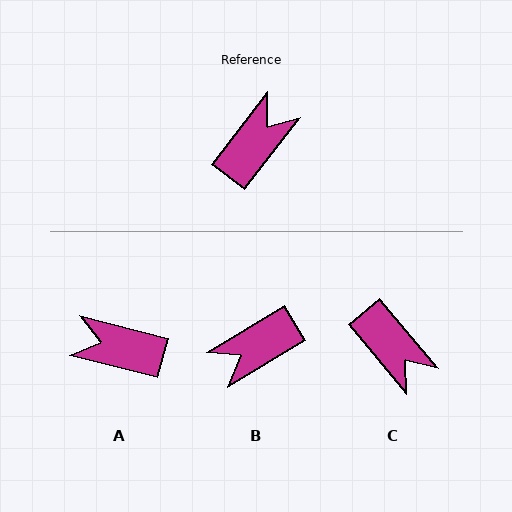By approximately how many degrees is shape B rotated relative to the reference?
Approximately 158 degrees counter-clockwise.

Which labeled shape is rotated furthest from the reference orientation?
B, about 158 degrees away.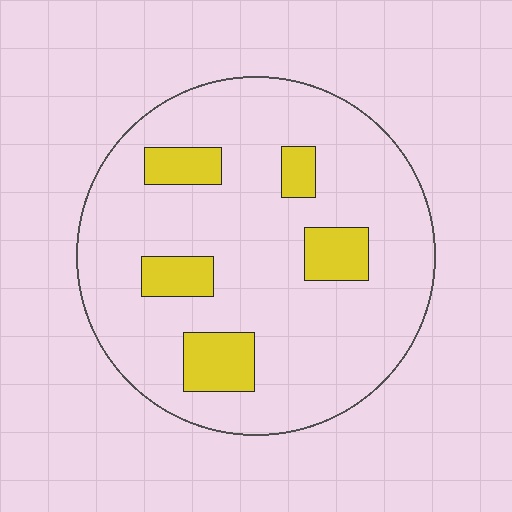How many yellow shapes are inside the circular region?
5.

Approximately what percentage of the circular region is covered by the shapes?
Approximately 15%.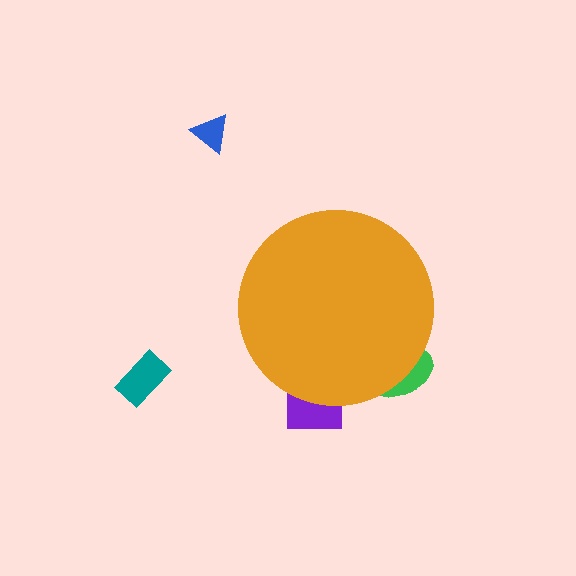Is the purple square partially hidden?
Yes, the purple square is partially hidden behind the orange circle.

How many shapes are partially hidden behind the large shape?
3 shapes are partially hidden.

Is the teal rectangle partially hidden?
No, the teal rectangle is fully visible.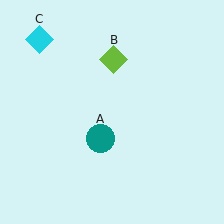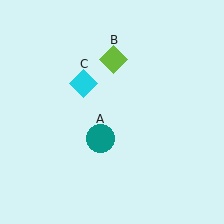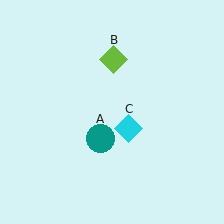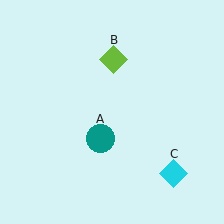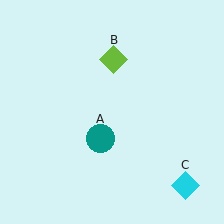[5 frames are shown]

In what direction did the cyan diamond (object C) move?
The cyan diamond (object C) moved down and to the right.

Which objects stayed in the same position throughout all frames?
Teal circle (object A) and lime diamond (object B) remained stationary.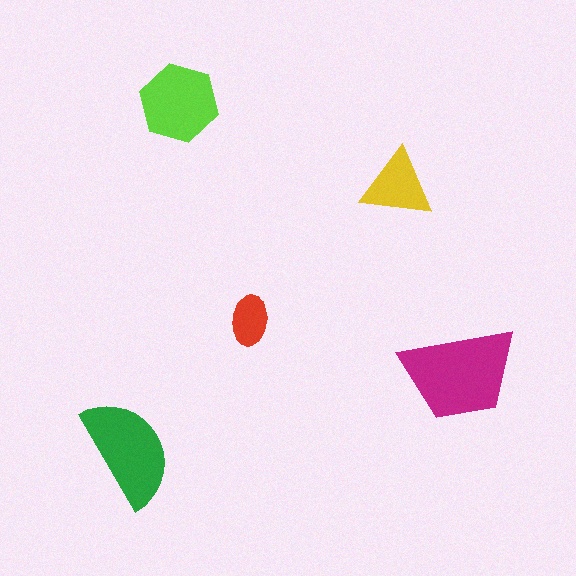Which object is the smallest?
The red ellipse.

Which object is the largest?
The magenta trapezoid.